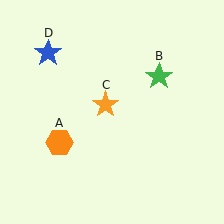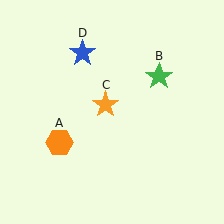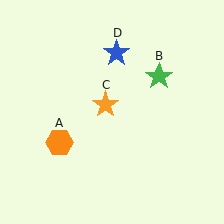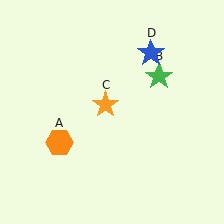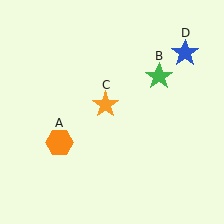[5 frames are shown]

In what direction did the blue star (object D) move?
The blue star (object D) moved right.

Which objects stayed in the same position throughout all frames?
Orange hexagon (object A) and green star (object B) and orange star (object C) remained stationary.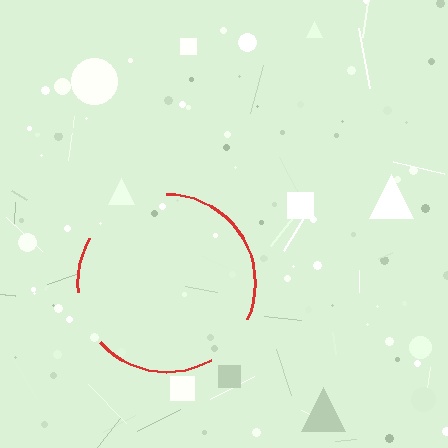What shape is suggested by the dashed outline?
The dashed outline suggests a circle.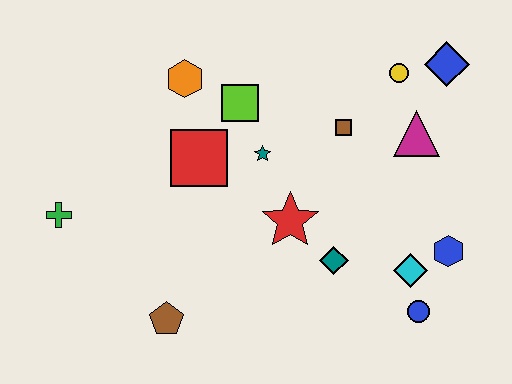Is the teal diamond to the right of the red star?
Yes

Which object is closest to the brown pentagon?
The green cross is closest to the brown pentagon.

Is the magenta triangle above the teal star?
Yes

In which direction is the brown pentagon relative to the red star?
The brown pentagon is to the left of the red star.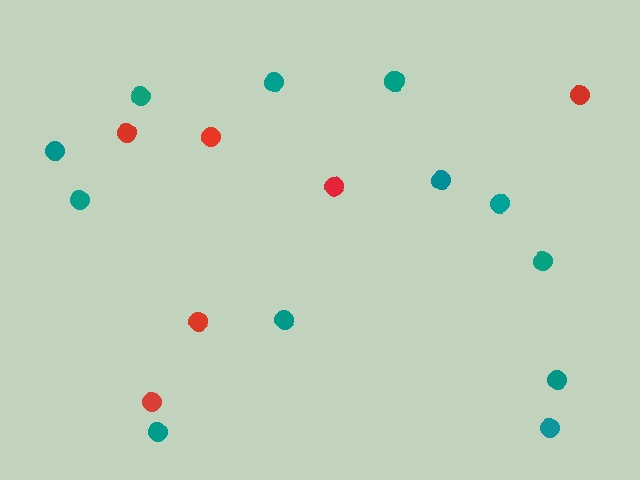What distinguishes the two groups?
There are 2 groups: one group of red circles (6) and one group of teal circles (12).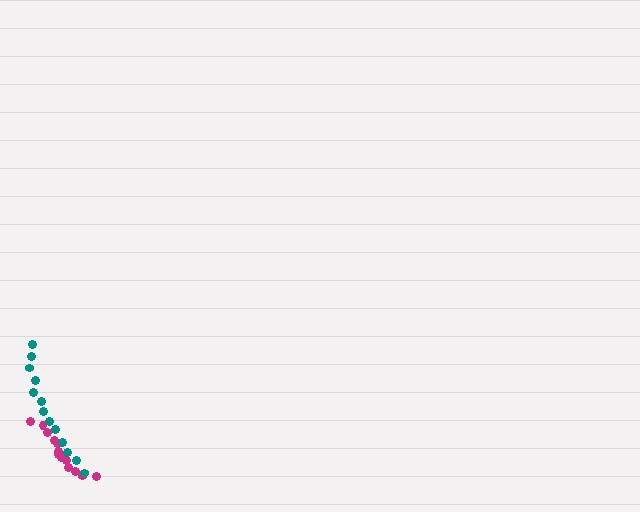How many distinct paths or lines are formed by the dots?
There are 2 distinct paths.